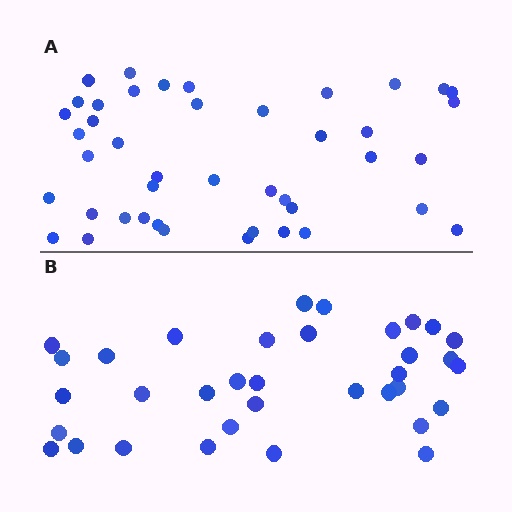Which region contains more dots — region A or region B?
Region A (the top region) has more dots.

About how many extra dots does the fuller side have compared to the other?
Region A has roughly 8 or so more dots than region B.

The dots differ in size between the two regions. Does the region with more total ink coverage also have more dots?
No. Region B has more total ink coverage because its dots are larger, but region A actually contains more individual dots. Total area can be misleading — the number of items is what matters here.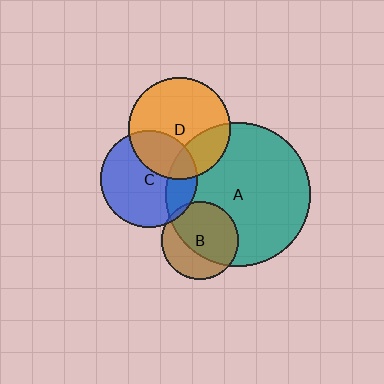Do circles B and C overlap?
Yes.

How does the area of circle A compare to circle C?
Approximately 2.2 times.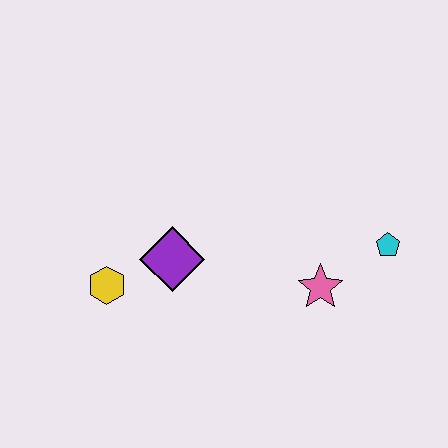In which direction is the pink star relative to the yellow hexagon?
The pink star is to the right of the yellow hexagon.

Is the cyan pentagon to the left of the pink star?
No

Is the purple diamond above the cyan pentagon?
No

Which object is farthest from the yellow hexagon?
The cyan pentagon is farthest from the yellow hexagon.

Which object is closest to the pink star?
The cyan pentagon is closest to the pink star.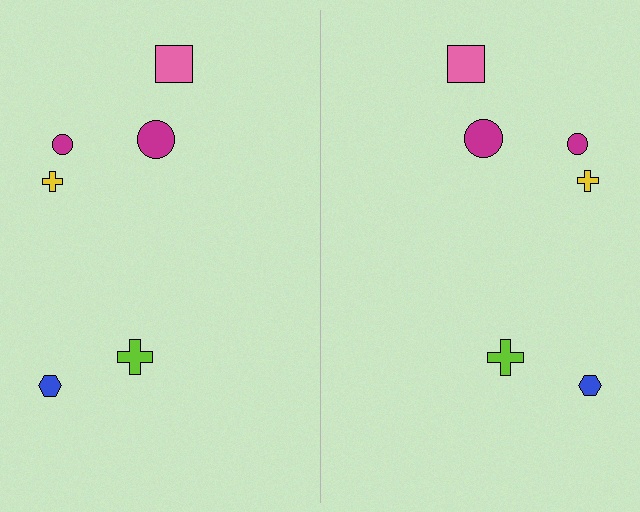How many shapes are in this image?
There are 12 shapes in this image.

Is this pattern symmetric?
Yes, this pattern has bilateral (reflection) symmetry.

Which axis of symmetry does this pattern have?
The pattern has a vertical axis of symmetry running through the center of the image.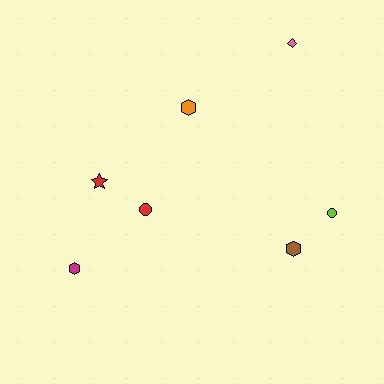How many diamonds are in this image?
There is 1 diamond.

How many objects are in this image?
There are 7 objects.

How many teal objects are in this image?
There are no teal objects.